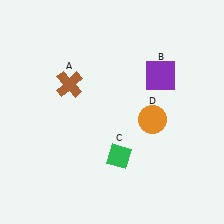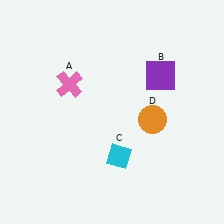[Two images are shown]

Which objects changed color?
A changed from brown to pink. C changed from green to cyan.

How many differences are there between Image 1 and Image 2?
There are 2 differences between the two images.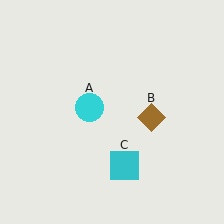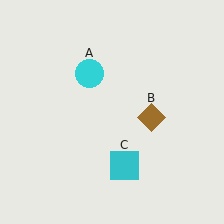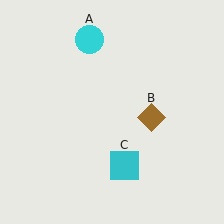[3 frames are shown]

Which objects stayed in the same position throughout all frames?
Brown diamond (object B) and cyan square (object C) remained stationary.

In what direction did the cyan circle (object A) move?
The cyan circle (object A) moved up.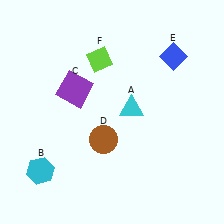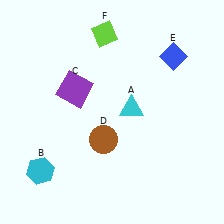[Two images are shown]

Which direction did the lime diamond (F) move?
The lime diamond (F) moved up.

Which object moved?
The lime diamond (F) moved up.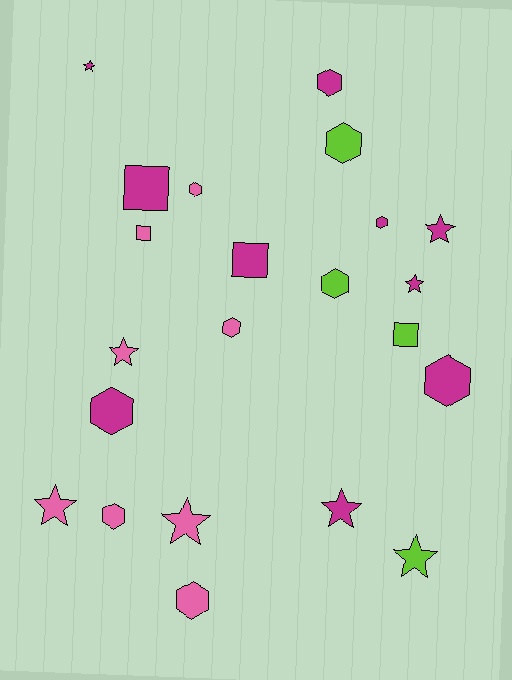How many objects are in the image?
There are 22 objects.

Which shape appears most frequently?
Hexagon, with 10 objects.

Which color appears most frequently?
Magenta, with 10 objects.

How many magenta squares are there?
There are 2 magenta squares.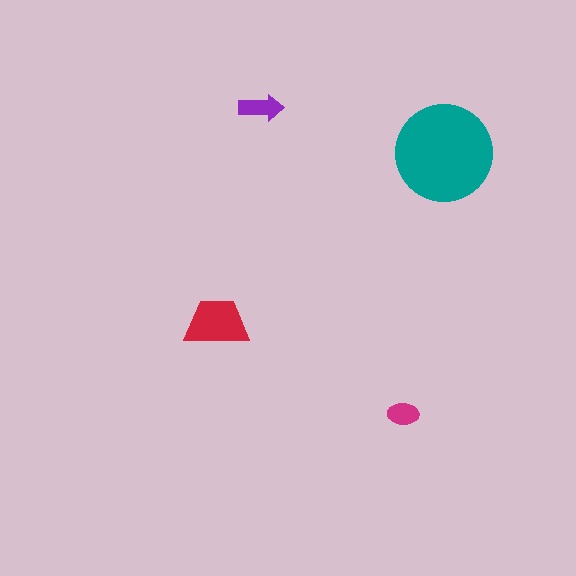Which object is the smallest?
The magenta ellipse.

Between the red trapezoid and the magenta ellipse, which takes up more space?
The red trapezoid.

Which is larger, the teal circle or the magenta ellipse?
The teal circle.